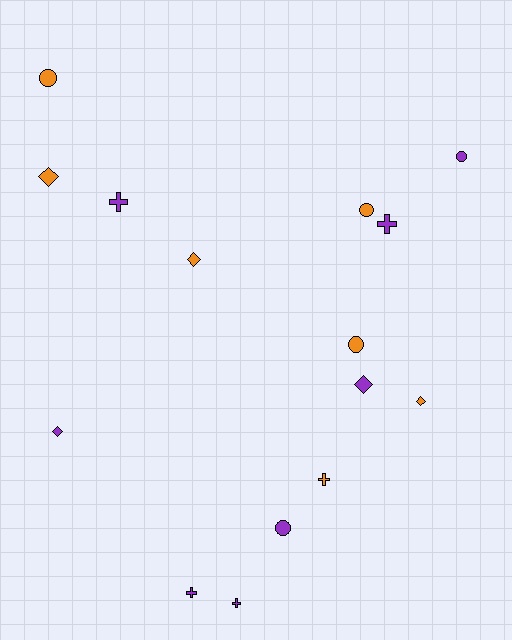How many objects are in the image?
There are 15 objects.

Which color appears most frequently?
Purple, with 8 objects.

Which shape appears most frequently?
Diamond, with 5 objects.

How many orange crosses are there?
There is 1 orange cross.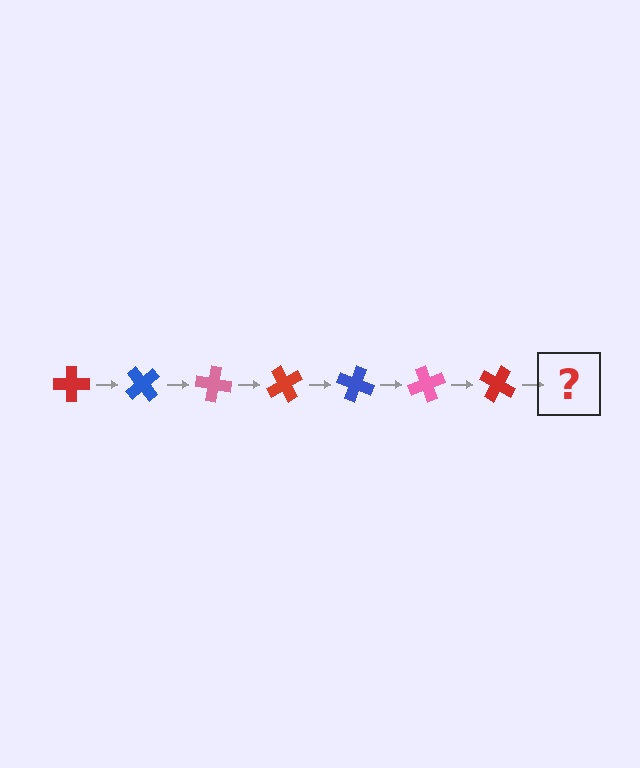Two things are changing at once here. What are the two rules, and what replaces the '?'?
The two rules are that it rotates 50 degrees each step and the color cycles through red, blue, and pink. The '?' should be a blue cross, rotated 350 degrees from the start.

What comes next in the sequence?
The next element should be a blue cross, rotated 350 degrees from the start.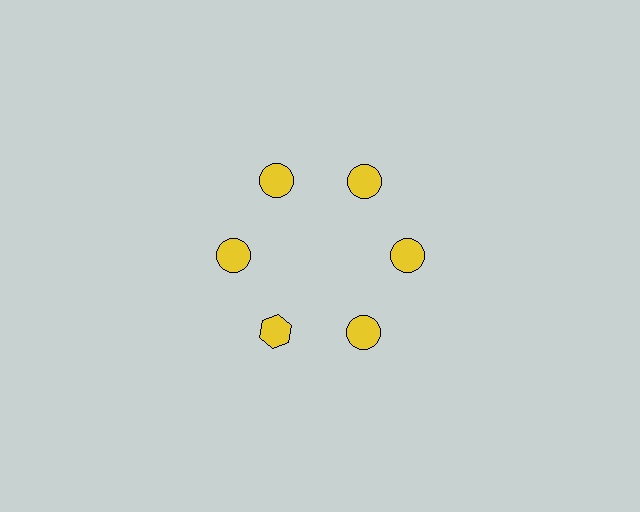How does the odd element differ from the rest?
It has a different shape: hexagon instead of circle.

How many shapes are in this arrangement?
There are 6 shapes arranged in a ring pattern.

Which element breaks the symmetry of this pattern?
The yellow hexagon at roughly the 7 o'clock position breaks the symmetry. All other shapes are yellow circles.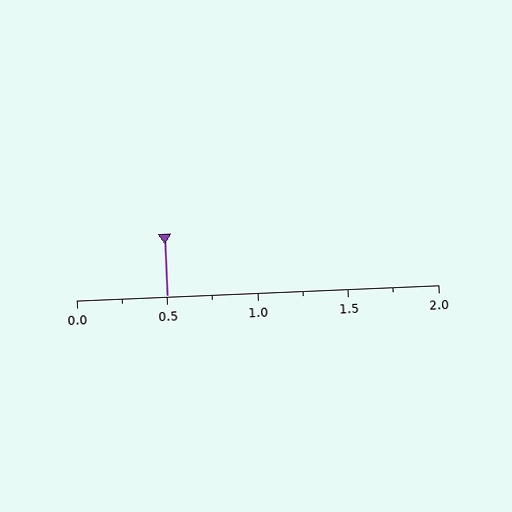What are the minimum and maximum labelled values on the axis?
The axis runs from 0.0 to 2.0.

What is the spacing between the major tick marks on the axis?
The major ticks are spaced 0.5 apart.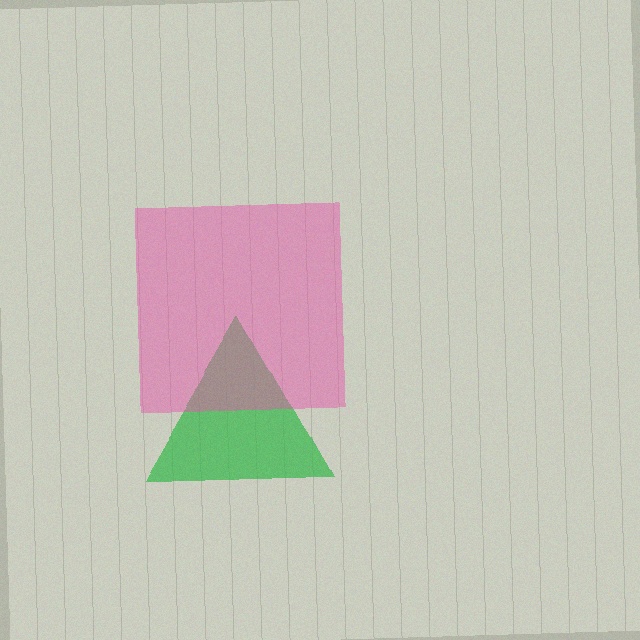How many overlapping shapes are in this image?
There are 2 overlapping shapes in the image.